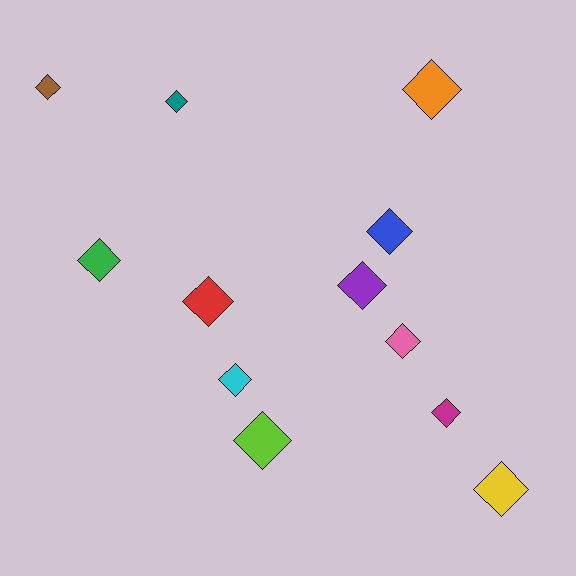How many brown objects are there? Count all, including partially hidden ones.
There is 1 brown object.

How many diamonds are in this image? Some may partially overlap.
There are 12 diamonds.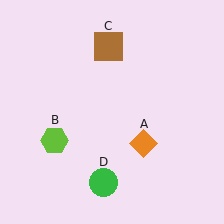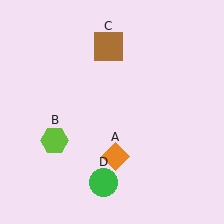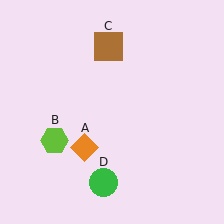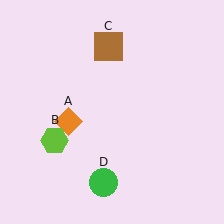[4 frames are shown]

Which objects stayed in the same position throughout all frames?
Lime hexagon (object B) and brown square (object C) and green circle (object D) remained stationary.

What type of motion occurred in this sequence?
The orange diamond (object A) rotated clockwise around the center of the scene.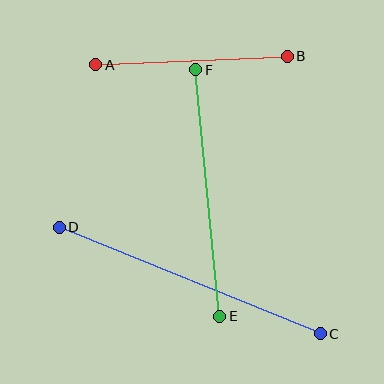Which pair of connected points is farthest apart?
Points C and D are farthest apart.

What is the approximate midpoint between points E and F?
The midpoint is at approximately (208, 193) pixels.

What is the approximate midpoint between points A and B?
The midpoint is at approximately (192, 60) pixels.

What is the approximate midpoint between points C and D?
The midpoint is at approximately (190, 280) pixels.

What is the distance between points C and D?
The distance is approximately 282 pixels.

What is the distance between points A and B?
The distance is approximately 191 pixels.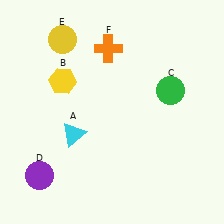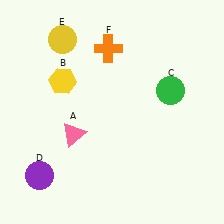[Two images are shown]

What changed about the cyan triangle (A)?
In Image 1, A is cyan. In Image 2, it changed to pink.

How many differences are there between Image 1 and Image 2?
There is 1 difference between the two images.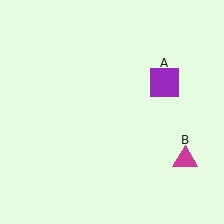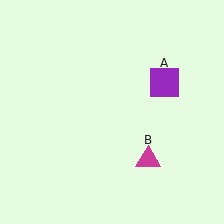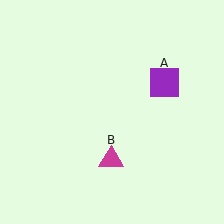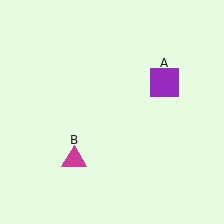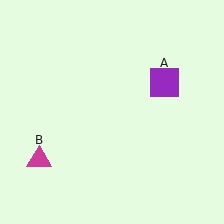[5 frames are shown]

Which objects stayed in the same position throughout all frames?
Purple square (object A) remained stationary.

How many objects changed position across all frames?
1 object changed position: magenta triangle (object B).